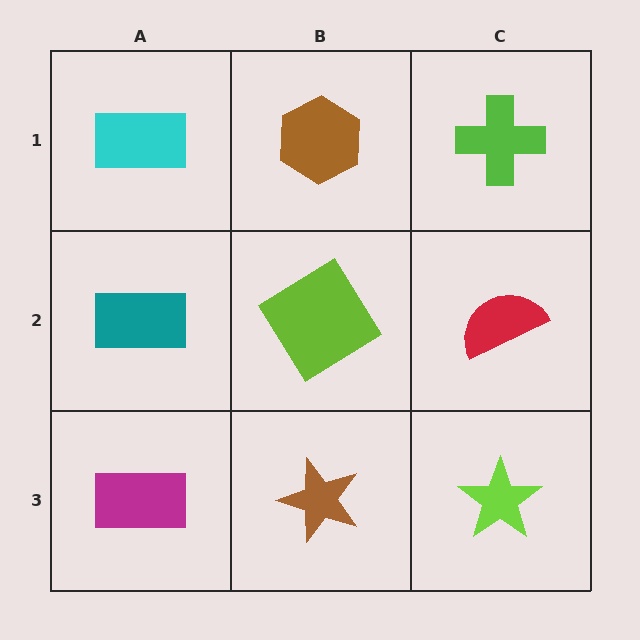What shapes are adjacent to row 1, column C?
A red semicircle (row 2, column C), a brown hexagon (row 1, column B).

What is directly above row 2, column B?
A brown hexagon.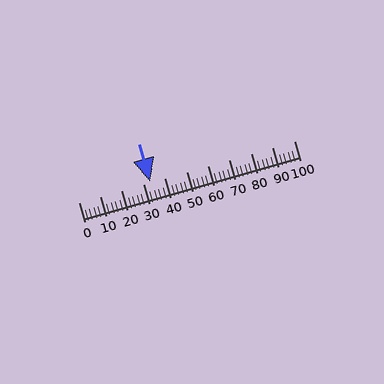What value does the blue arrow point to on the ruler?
The blue arrow points to approximately 33.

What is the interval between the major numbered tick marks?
The major tick marks are spaced 10 units apart.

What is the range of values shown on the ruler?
The ruler shows values from 0 to 100.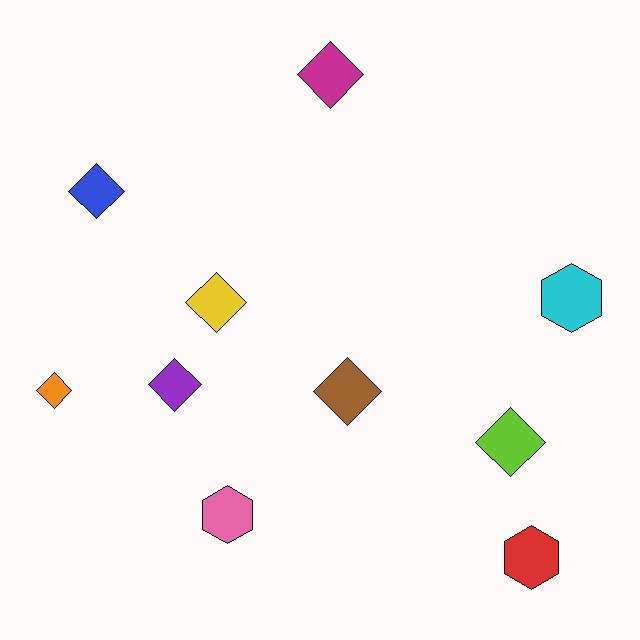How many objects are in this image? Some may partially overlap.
There are 10 objects.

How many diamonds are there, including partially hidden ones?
There are 7 diamonds.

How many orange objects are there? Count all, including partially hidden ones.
There is 1 orange object.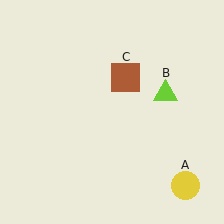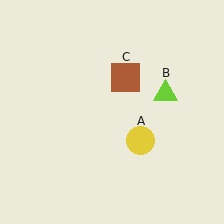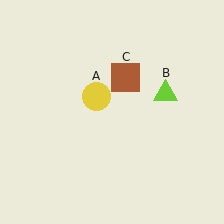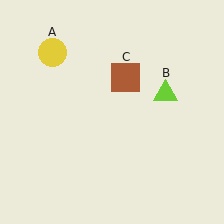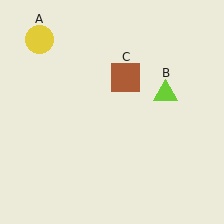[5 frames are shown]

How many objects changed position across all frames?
1 object changed position: yellow circle (object A).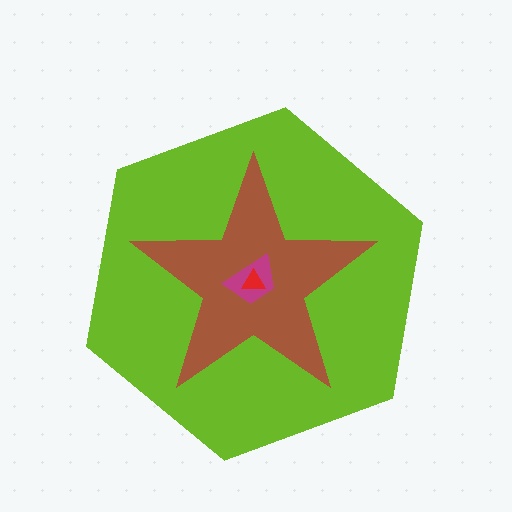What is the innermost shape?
The red triangle.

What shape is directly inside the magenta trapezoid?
The red triangle.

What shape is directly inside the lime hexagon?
The brown star.